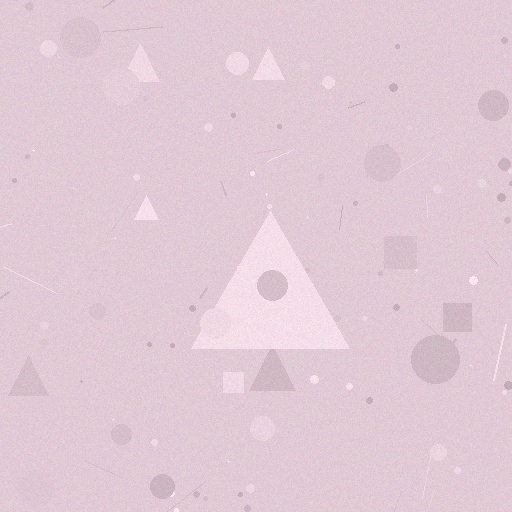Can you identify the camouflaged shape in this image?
The camouflaged shape is a triangle.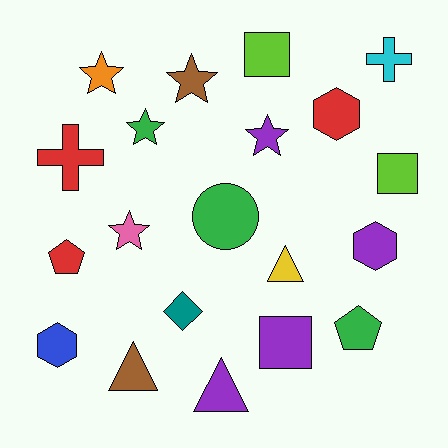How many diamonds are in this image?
There is 1 diamond.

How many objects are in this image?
There are 20 objects.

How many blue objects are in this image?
There is 1 blue object.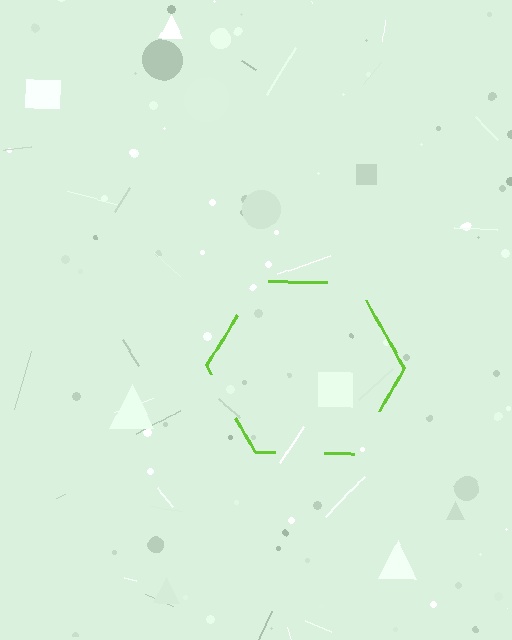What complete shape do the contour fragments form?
The contour fragments form a hexagon.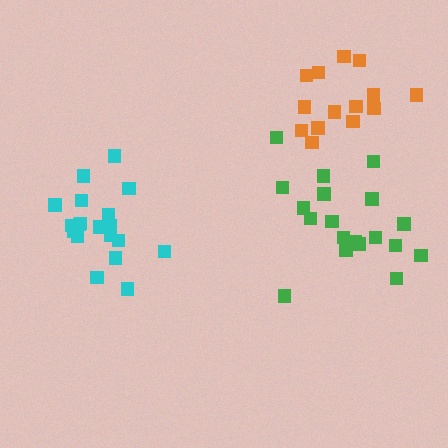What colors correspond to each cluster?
The clusters are colored: green, orange, cyan.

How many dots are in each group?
Group 1: 19 dots, Group 2: 14 dots, Group 3: 19 dots (52 total).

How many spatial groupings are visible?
There are 3 spatial groupings.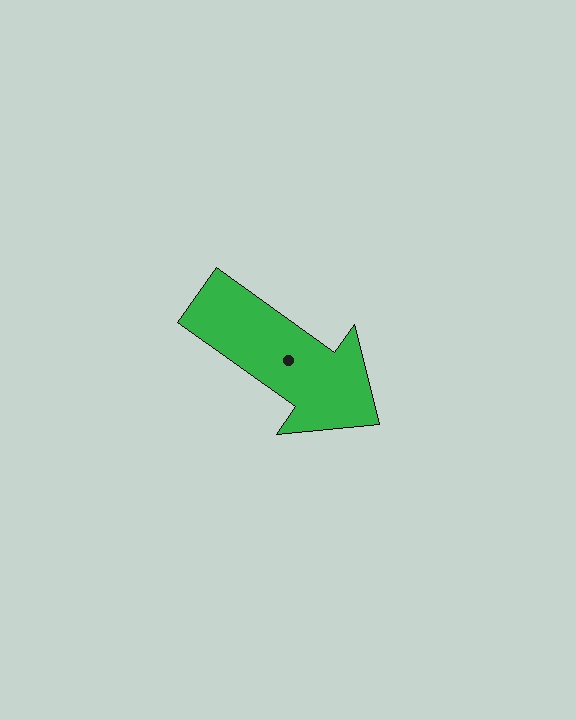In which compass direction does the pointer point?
Southeast.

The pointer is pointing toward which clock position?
Roughly 4 o'clock.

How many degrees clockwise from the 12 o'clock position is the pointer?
Approximately 126 degrees.